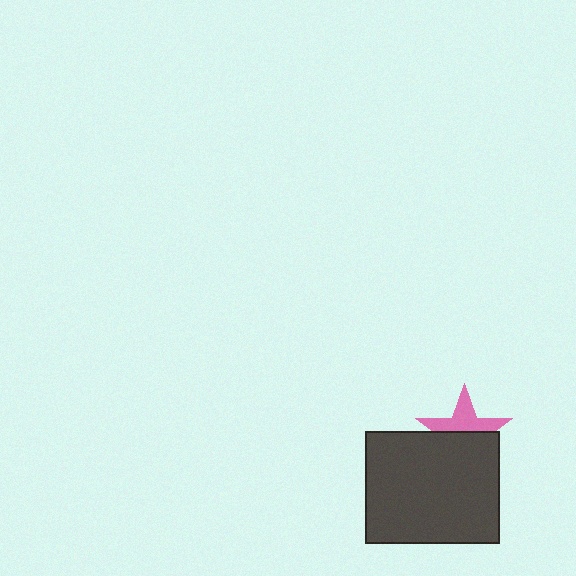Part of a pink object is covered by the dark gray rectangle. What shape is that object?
It is a star.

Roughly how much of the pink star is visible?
About half of it is visible (roughly 50%).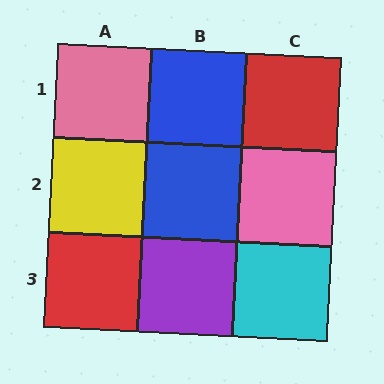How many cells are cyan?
1 cell is cyan.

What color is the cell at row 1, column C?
Red.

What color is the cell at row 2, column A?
Yellow.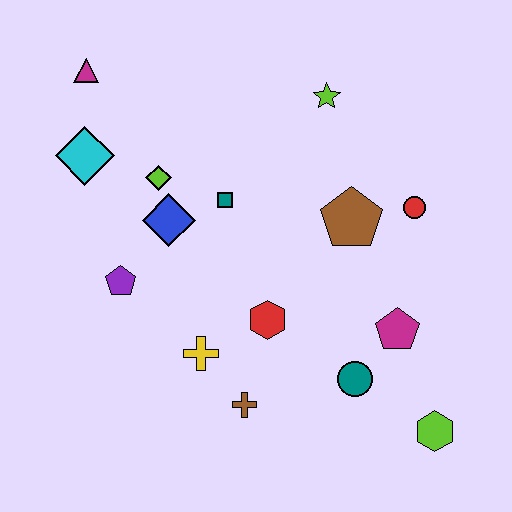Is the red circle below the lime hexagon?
No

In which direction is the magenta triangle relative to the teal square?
The magenta triangle is to the left of the teal square.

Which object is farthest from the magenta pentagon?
The magenta triangle is farthest from the magenta pentagon.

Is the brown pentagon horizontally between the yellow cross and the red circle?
Yes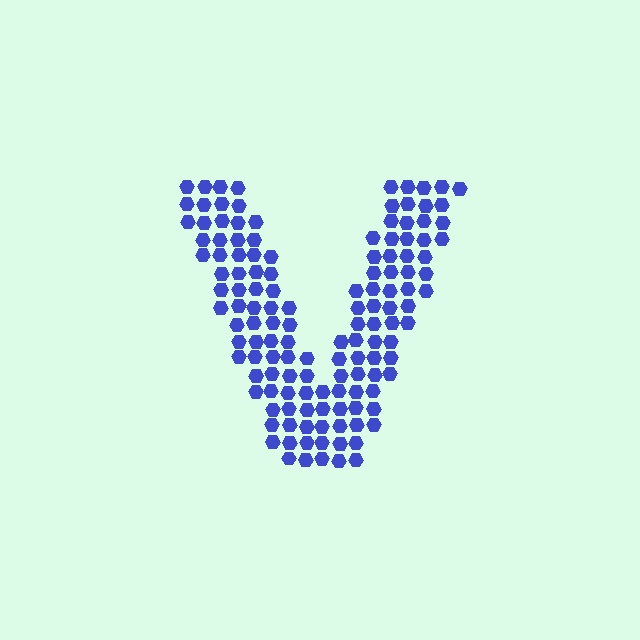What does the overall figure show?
The overall figure shows the letter V.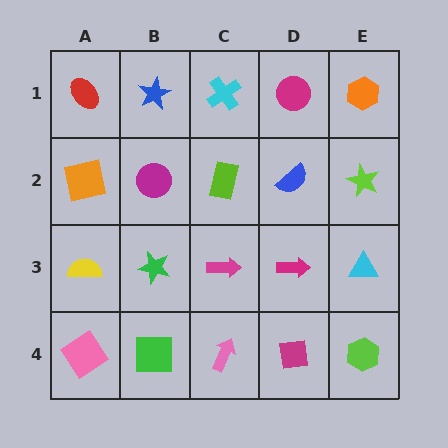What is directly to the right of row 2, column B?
A lime rectangle.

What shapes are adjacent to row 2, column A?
A red ellipse (row 1, column A), a yellow semicircle (row 3, column A), a magenta circle (row 2, column B).